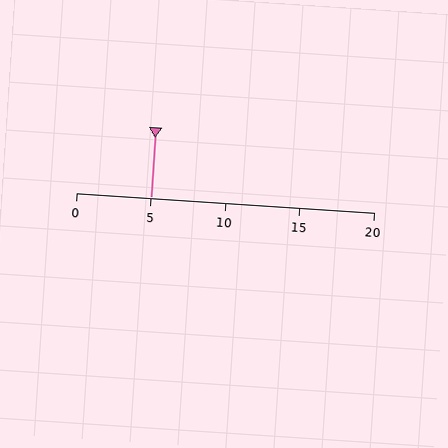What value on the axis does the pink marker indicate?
The marker indicates approximately 5.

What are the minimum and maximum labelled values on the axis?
The axis runs from 0 to 20.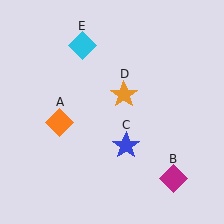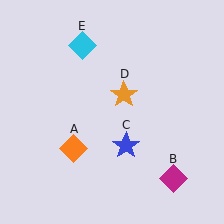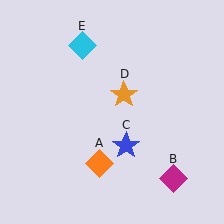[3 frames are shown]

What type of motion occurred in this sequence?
The orange diamond (object A) rotated counterclockwise around the center of the scene.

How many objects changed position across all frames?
1 object changed position: orange diamond (object A).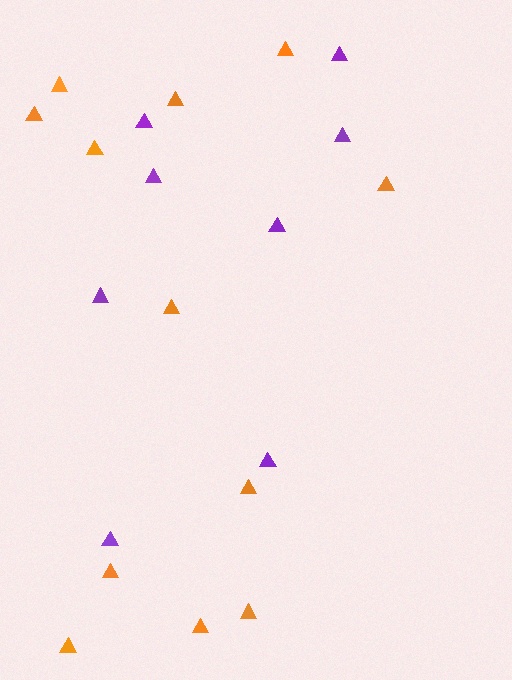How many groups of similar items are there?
There are 2 groups: one group of purple triangles (8) and one group of orange triangles (12).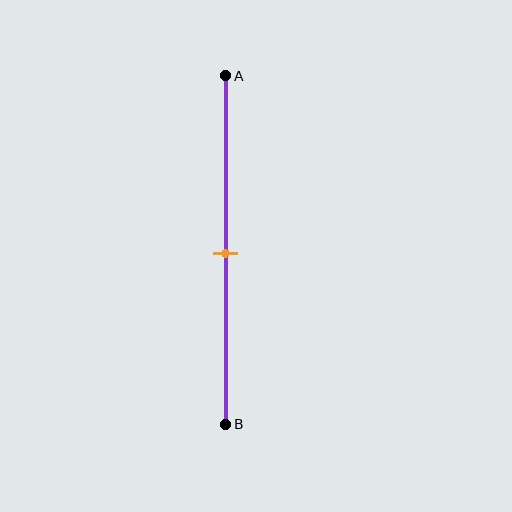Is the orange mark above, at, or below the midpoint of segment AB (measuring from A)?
The orange mark is approximately at the midpoint of segment AB.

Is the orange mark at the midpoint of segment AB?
Yes, the mark is approximately at the midpoint.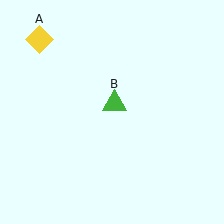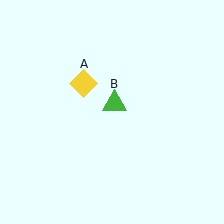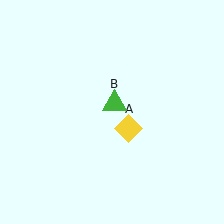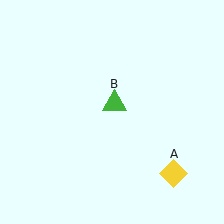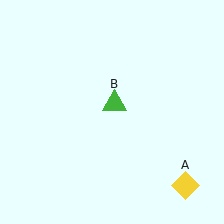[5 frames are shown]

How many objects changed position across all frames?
1 object changed position: yellow diamond (object A).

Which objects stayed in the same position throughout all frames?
Green triangle (object B) remained stationary.